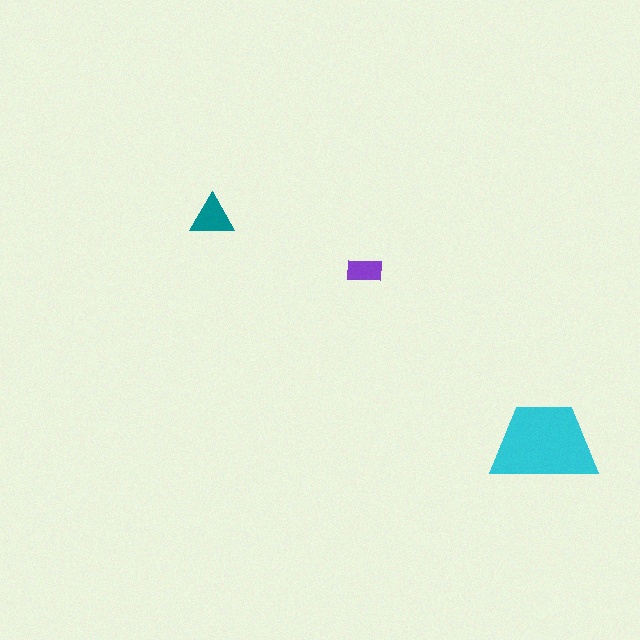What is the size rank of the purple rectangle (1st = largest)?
3rd.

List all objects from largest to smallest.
The cyan trapezoid, the teal triangle, the purple rectangle.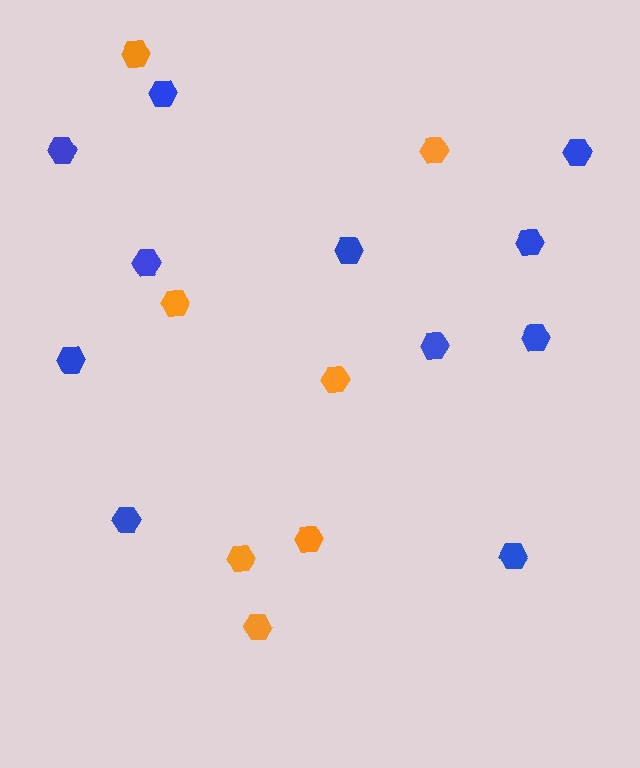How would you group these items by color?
There are 2 groups: one group of orange hexagons (7) and one group of blue hexagons (11).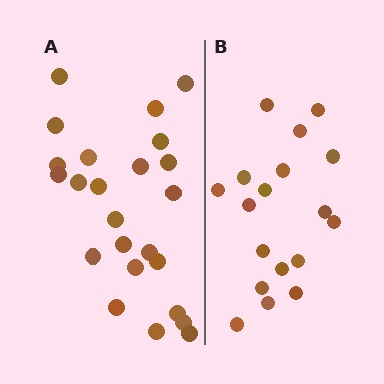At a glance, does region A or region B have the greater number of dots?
Region A (the left region) has more dots.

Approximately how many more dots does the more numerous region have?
Region A has about 6 more dots than region B.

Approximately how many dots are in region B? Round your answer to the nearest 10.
About 20 dots. (The exact count is 18, which rounds to 20.)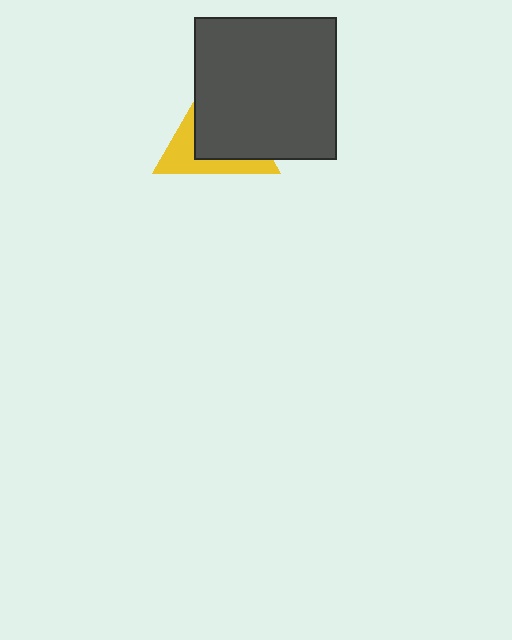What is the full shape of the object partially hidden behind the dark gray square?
The partially hidden object is a yellow triangle.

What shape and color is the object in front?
The object in front is a dark gray square.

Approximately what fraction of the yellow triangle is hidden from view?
Roughly 63% of the yellow triangle is hidden behind the dark gray square.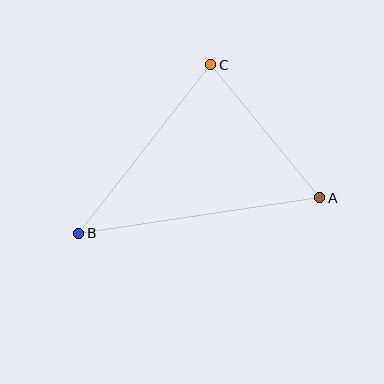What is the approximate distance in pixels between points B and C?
The distance between B and C is approximately 214 pixels.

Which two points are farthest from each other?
Points A and B are farthest from each other.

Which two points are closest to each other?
Points A and C are closest to each other.